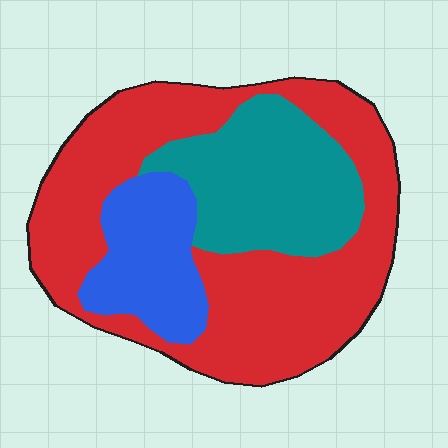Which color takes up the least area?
Blue, at roughly 15%.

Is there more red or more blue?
Red.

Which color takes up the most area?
Red, at roughly 55%.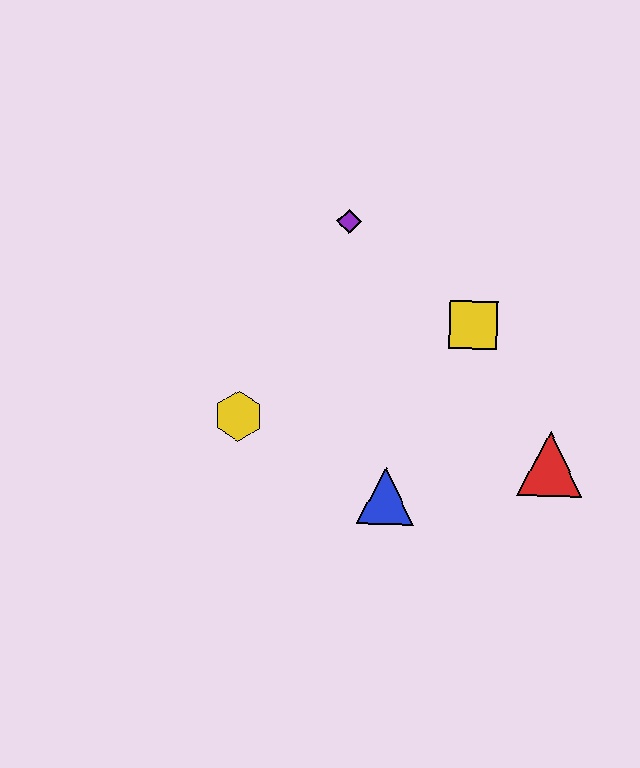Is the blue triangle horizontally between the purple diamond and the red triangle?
Yes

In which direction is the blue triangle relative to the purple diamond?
The blue triangle is below the purple diamond.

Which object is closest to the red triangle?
The yellow square is closest to the red triangle.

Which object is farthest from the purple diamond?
The red triangle is farthest from the purple diamond.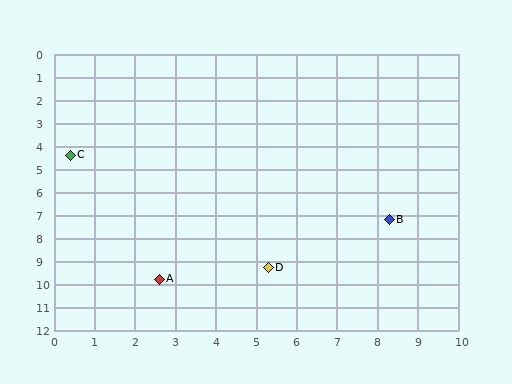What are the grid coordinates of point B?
Point B is at approximately (8.3, 7.2).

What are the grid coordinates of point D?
Point D is at approximately (5.3, 9.3).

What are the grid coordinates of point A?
Point A is at approximately (2.6, 9.8).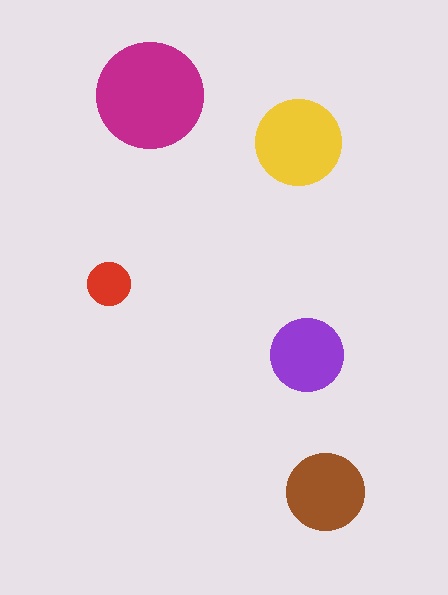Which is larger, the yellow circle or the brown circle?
The yellow one.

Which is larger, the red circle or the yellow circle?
The yellow one.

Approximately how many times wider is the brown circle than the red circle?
About 2 times wider.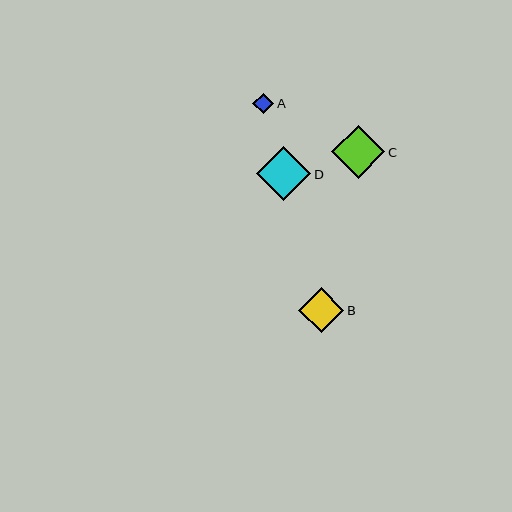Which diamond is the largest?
Diamond D is the largest with a size of approximately 54 pixels.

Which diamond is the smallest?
Diamond A is the smallest with a size of approximately 21 pixels.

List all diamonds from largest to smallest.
From largest to smallest: D, C, B, A.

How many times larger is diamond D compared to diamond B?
Diamond D is approximately 1.2 times the size of diamond B.